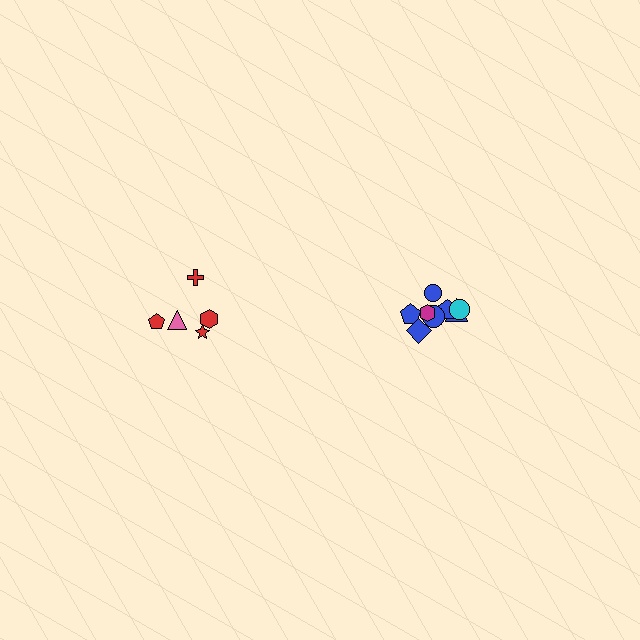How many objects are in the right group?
There are 8 objects.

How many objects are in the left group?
There are 5 objects.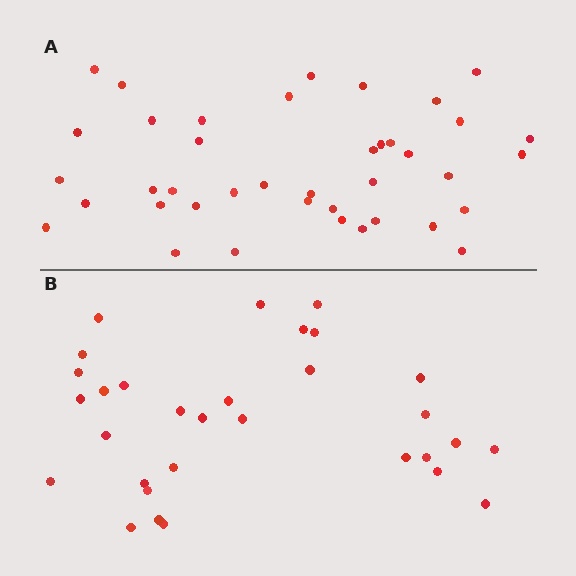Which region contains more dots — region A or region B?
Region A (the top region) has more dots.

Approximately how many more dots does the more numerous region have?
Region A has roughly 8 or so more dots than region B.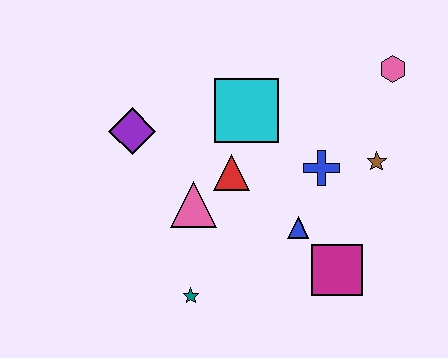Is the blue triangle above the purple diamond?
No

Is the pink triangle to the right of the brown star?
No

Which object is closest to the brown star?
The blue cross is closest to the brown star.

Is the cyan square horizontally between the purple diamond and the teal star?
No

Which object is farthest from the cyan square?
The teal star is farthest from the cyan square.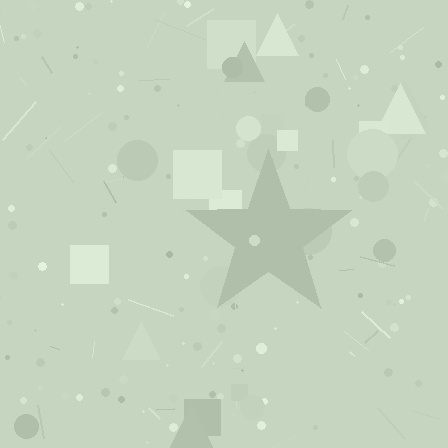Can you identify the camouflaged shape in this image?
The camouflaged shape is a star.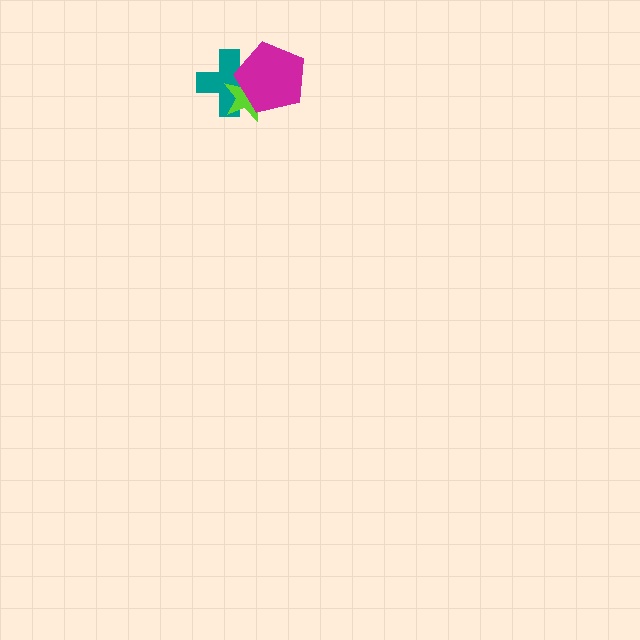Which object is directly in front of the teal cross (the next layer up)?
The lime star is directly in front of the teal cross.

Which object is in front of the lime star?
The magenta pentagon is in front of the lime star.